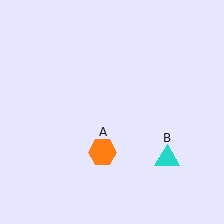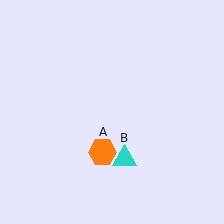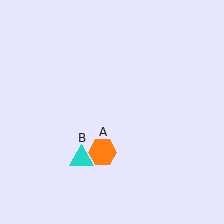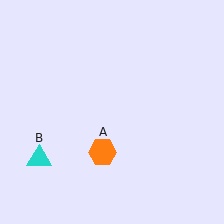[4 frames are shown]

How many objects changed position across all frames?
1 object changed position: cyan triangle (object B).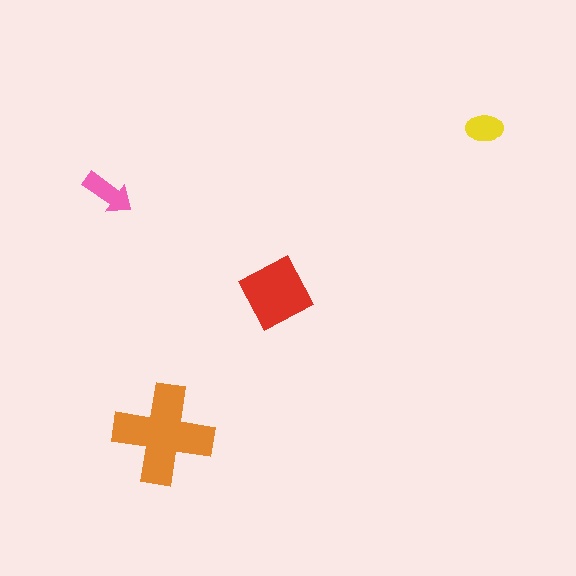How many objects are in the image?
There are 4 objects in the image.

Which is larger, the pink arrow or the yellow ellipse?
The pink arrow.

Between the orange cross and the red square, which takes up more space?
The orange cross.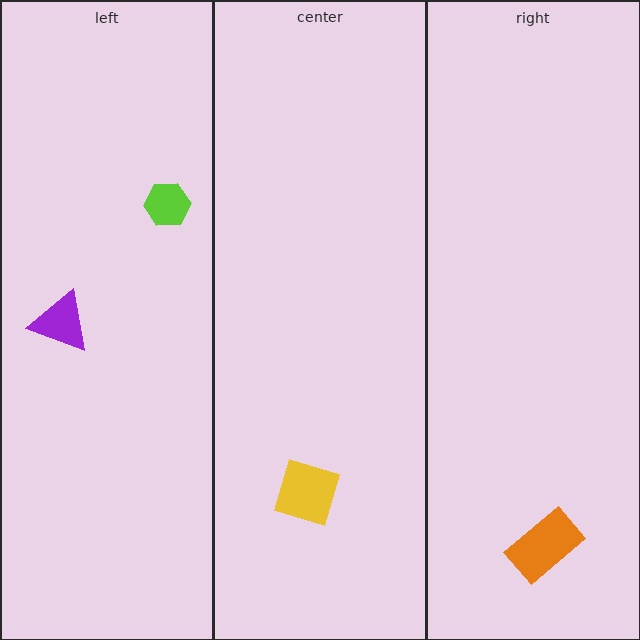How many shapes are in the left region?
2.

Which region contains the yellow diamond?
The center region.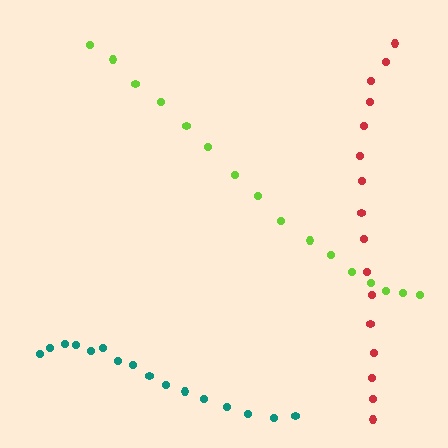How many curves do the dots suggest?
There are 3 distinct paths.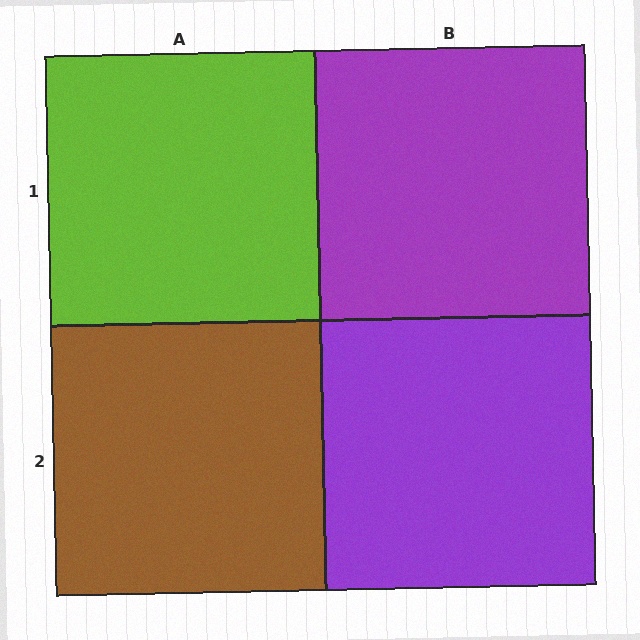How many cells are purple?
2 cells are purple.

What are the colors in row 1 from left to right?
Lime, purple.